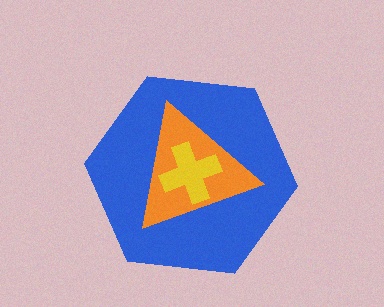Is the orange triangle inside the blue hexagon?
Yes.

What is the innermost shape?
The yellow cross.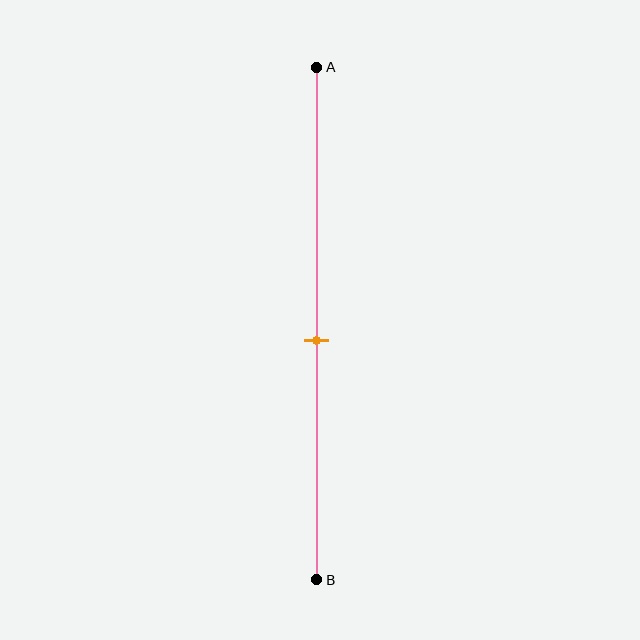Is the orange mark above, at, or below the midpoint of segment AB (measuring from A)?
The orange mark is below the midpoint of segment AB.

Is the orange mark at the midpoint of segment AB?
No, the mark is at about 55% from A, not at the 50% midpoint.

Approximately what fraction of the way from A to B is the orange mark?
The orange mark is approximately 55% of the way from A to B.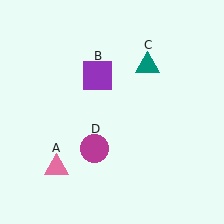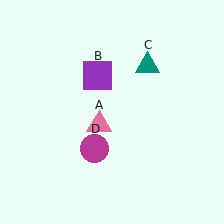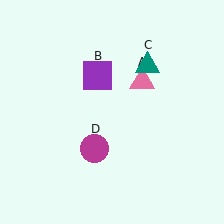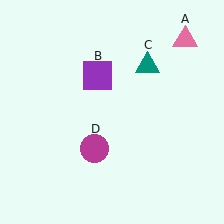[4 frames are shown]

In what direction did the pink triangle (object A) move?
The pink triangle (object A) moved up and to the right.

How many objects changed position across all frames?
1 object changed position: pink triangle (object A).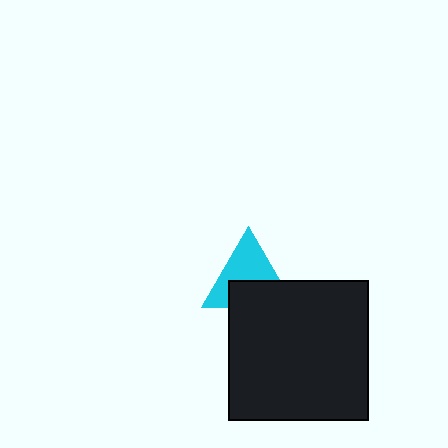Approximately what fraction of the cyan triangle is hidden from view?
Roughly 43% of the cyan triangle is hidden behind the black square.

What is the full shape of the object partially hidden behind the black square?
The partially hidden object is a cyan triangle.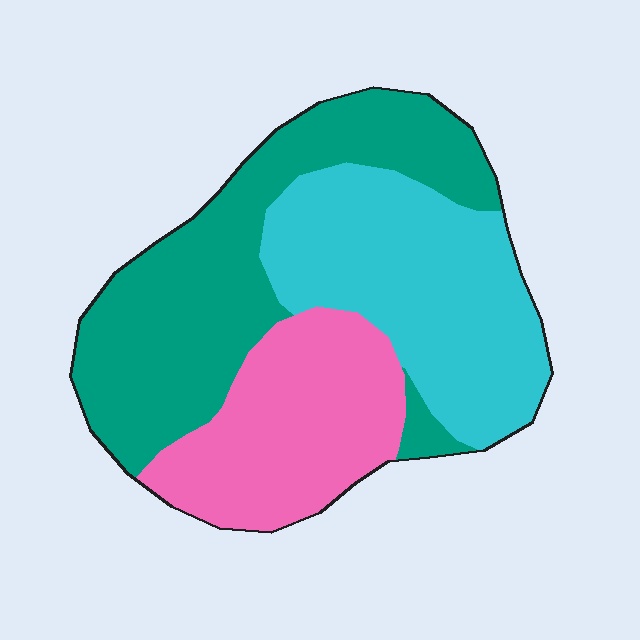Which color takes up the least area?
Pink, at roughly 25%.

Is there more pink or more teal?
Teal.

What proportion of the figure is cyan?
Cyan takes up about one third (1/3) of the figure.